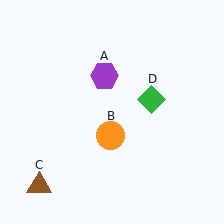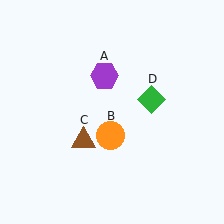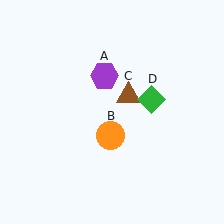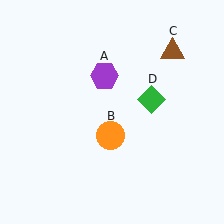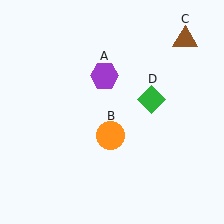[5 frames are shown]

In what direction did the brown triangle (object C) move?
The brown triangle (object C) moved up and to the right.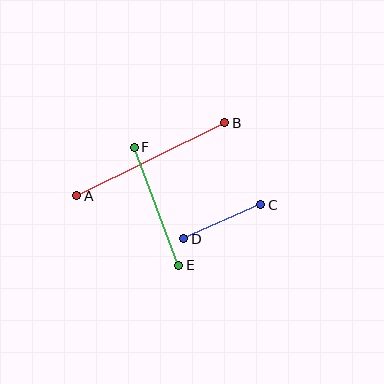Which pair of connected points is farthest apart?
Points A and B are farthest apart.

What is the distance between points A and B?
The distance is approximately 165 pixels.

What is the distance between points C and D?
The distance is approximately 84 pixels.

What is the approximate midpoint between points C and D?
The midpoint is at approximately (222, 222) pixels.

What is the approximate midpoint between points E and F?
The midpoint is at approximately (156, 206) pixels.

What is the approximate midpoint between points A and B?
The midpoint is at approximately (151, 159) pixels.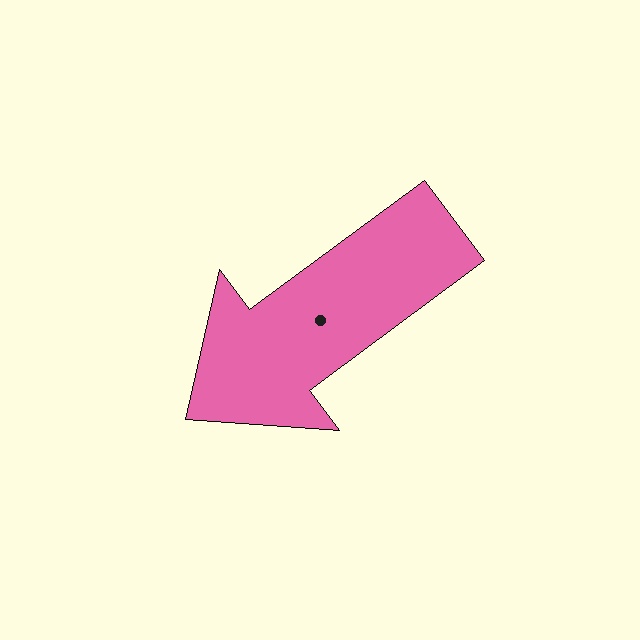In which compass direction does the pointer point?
Southwest.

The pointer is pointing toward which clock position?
Roughly 8 o'clock.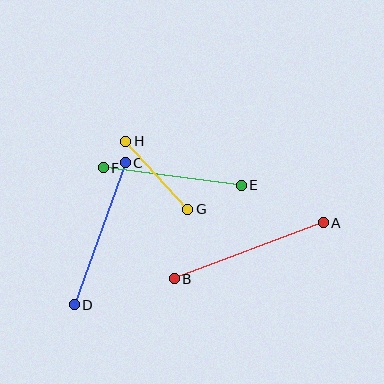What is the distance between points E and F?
The distance is approximately 139 pixels.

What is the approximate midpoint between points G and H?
The midpoint is at approximately (157, 175) pixels.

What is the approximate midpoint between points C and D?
The midpoint is at approximately (100, 234) pixels.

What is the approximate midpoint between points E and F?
The midpoint is at approximately (172, 176) pixels.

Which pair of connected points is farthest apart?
Points A and B are farthest apart.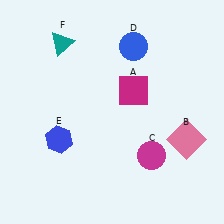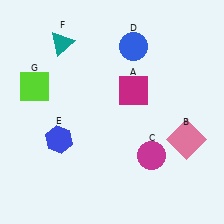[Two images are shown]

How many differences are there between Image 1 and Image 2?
There is 1 difference between the two images.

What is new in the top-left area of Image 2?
A lime square (G) was added in the top-left area of Image 2.